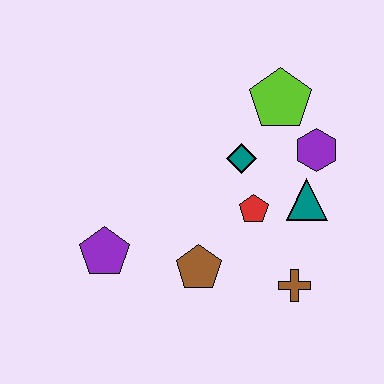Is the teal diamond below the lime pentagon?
Yes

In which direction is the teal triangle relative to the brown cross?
The teal triangle is above the brown cross.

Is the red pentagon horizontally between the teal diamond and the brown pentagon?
No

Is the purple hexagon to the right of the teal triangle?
Yes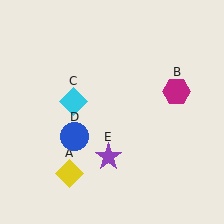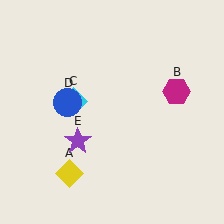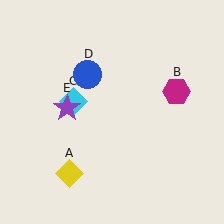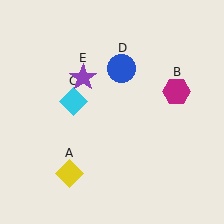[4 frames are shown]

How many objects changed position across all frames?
2 objects changed position: blue circle (object D), purple star (object E).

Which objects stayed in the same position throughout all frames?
Yellow diamond (object A) and magenta hexagon (object B) and cyan diamond (object C) remained stationary.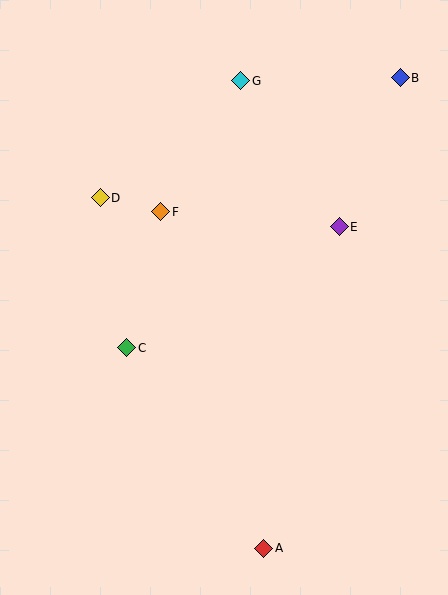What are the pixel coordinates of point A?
Point A is at (264, 548).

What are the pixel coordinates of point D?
Point D is at (100, 198).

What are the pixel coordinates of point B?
Point B is at (400, 78).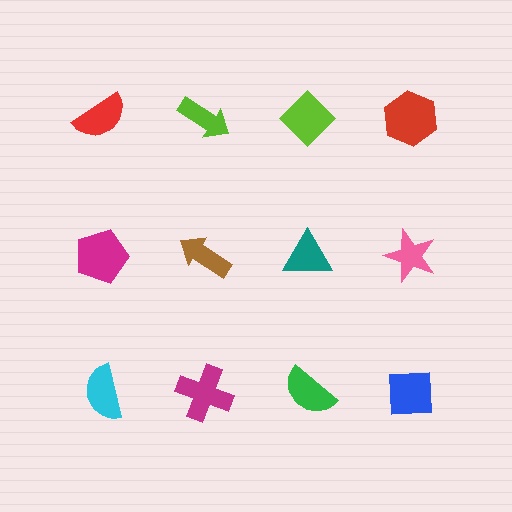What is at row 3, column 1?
A cyan semicircle.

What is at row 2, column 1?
A magenta pentagon.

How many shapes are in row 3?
4 shapes.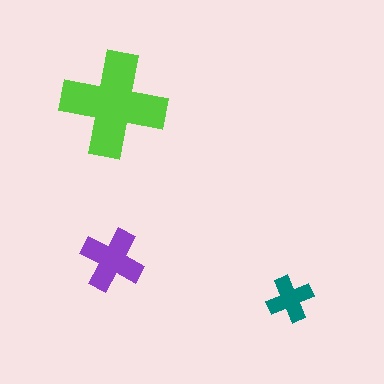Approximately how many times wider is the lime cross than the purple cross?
About 1.5 times wider.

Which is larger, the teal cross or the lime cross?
The lime one.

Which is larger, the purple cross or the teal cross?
The purple one.